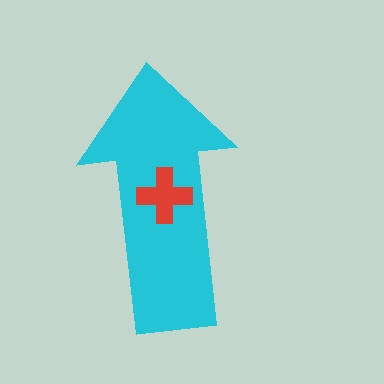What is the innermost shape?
The red cross.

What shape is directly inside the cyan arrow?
The red cross.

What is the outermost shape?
The cyan arrow.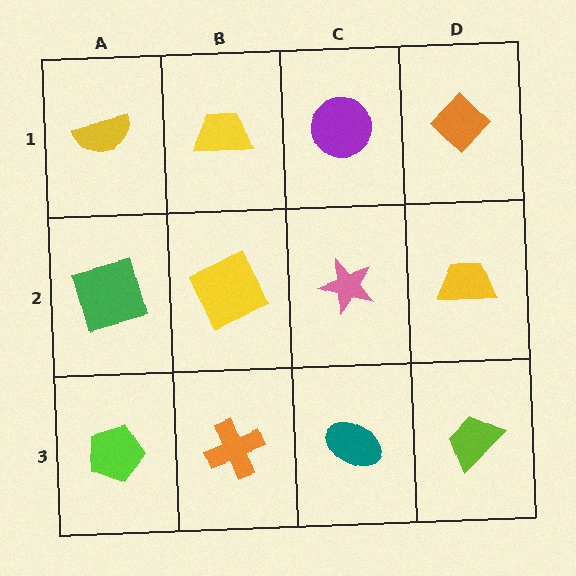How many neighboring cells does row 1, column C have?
3.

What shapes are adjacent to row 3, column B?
A yellow square (row 2, column B), a lime pentagon (row 3, column A), a teal ellipse (row 3, column C).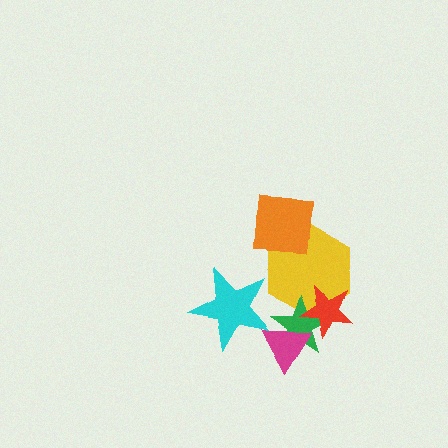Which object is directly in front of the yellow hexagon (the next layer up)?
The green star is directly in front of the yellow hexagon.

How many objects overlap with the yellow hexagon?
3 objects overlap with the yellow hexagon.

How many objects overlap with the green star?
3 objects overlap with the green star.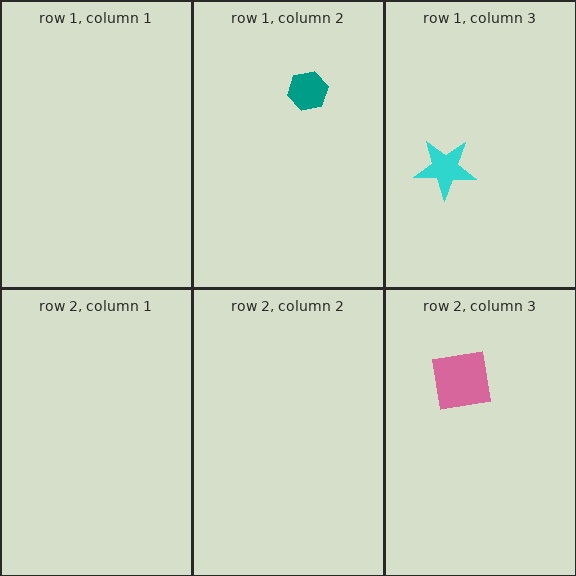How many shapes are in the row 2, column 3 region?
1.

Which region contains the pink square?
The row 2, column 3 region.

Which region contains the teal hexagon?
The row 1, column 2 region.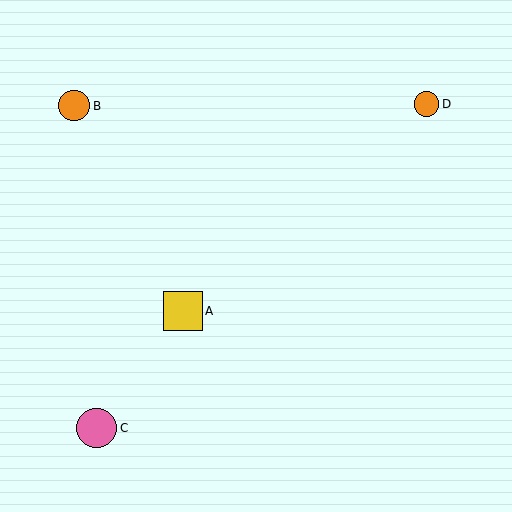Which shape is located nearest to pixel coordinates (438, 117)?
The orange circle (labeled D) at (426, 104) is nearest to that location.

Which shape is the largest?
The pink circle (labeled C) is the largest.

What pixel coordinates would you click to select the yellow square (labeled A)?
Click at (183, 311) to select the yellow square A.